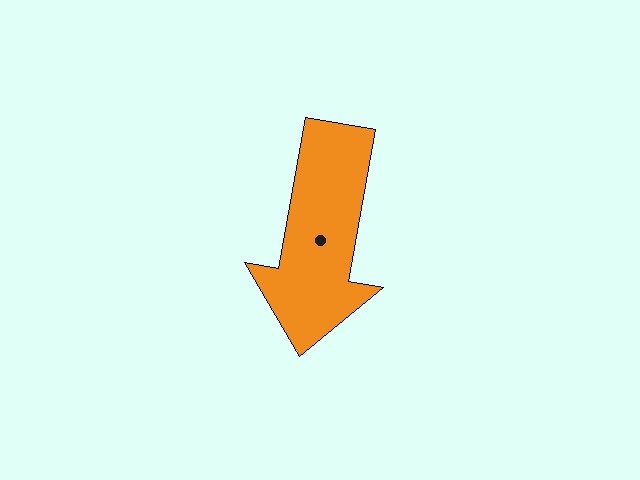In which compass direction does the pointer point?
South.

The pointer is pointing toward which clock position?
Roughly 6 o'clock.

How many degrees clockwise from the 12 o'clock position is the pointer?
Approximately 190 degrees.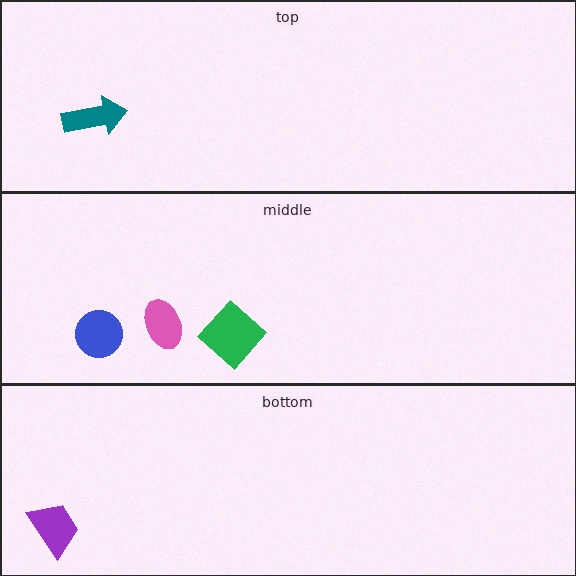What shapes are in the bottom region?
The purple trapezoid.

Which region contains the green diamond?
The middle region.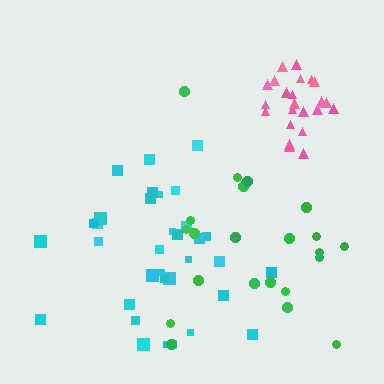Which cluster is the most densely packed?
Pink.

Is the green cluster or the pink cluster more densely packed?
Pink.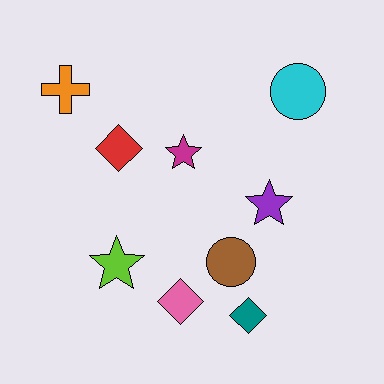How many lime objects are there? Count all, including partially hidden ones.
There is 1 lime object.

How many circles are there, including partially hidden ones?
There are 2 circles.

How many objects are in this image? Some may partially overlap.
There are 9 objects.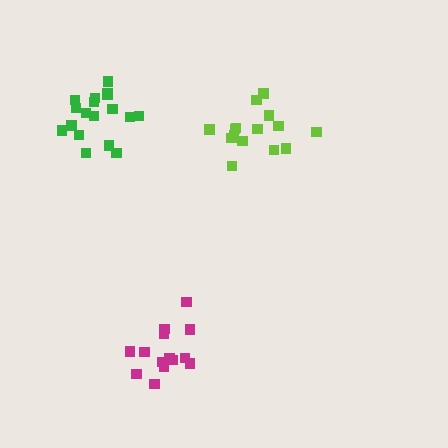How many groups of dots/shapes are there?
There are 3 groups.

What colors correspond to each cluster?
The clusters are colored: green, magenta, lime.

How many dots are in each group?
Group 1: 19 dots, Group 2: 14 dots, Group 3: 15 dots (48 total).